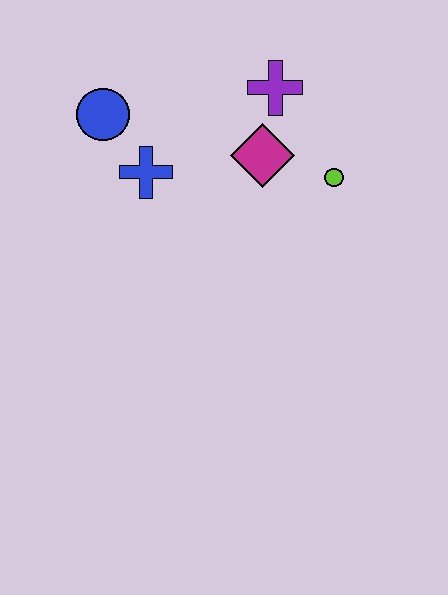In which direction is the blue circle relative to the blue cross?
The blue circle is above the blue cross.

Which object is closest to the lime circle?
The magenta diamond is closest to the lime circle.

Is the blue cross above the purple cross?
No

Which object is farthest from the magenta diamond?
The blue circle is farthest from the magenta diamond.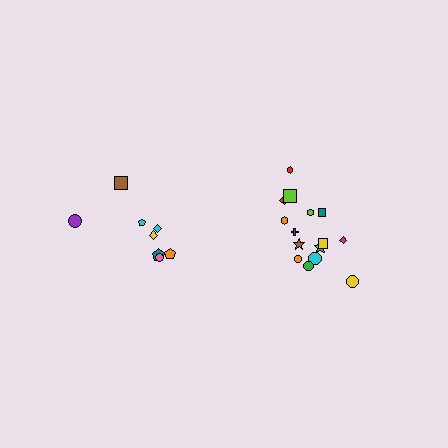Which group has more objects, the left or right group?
The right group.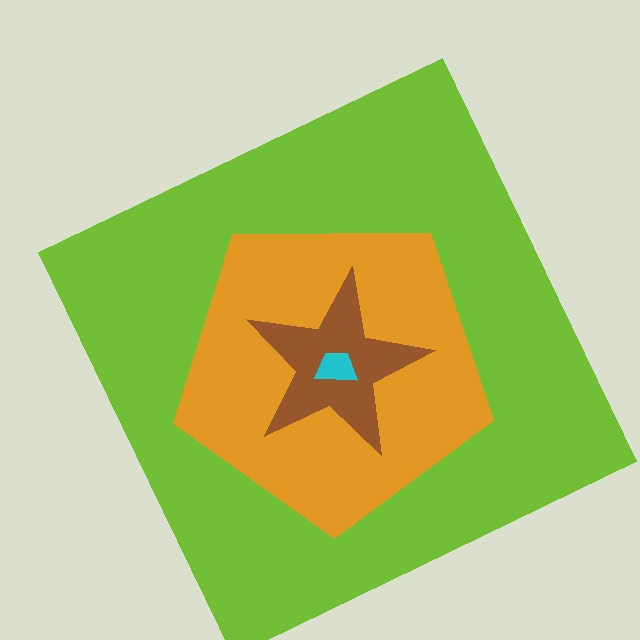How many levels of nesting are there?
4.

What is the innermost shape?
The cyan trapezoid.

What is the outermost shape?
The lime square.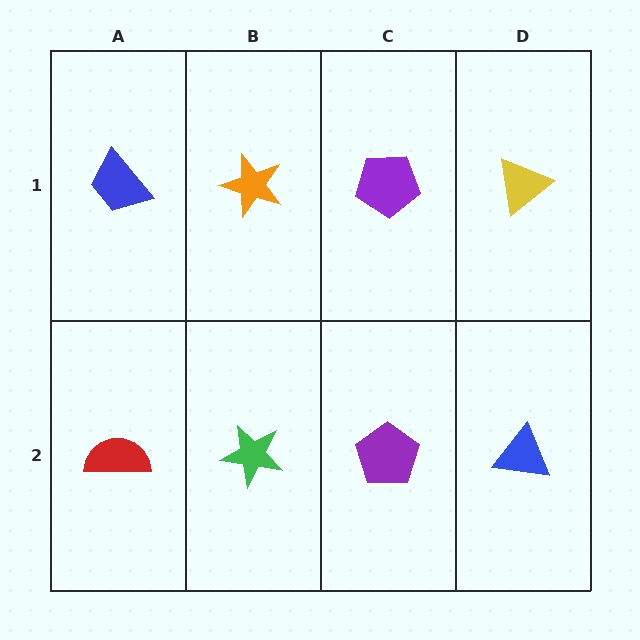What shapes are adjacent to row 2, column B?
An orange star (row 1, column B), a red semicircle (row 2, column A), a purple pentagon (row 2, column C).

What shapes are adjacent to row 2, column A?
A blue trapezoid (row 1, column A), a green star (row 2, column B).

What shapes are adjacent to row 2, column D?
A yellow triangle (row 1, column D), a purple pentagon (row 2, column C).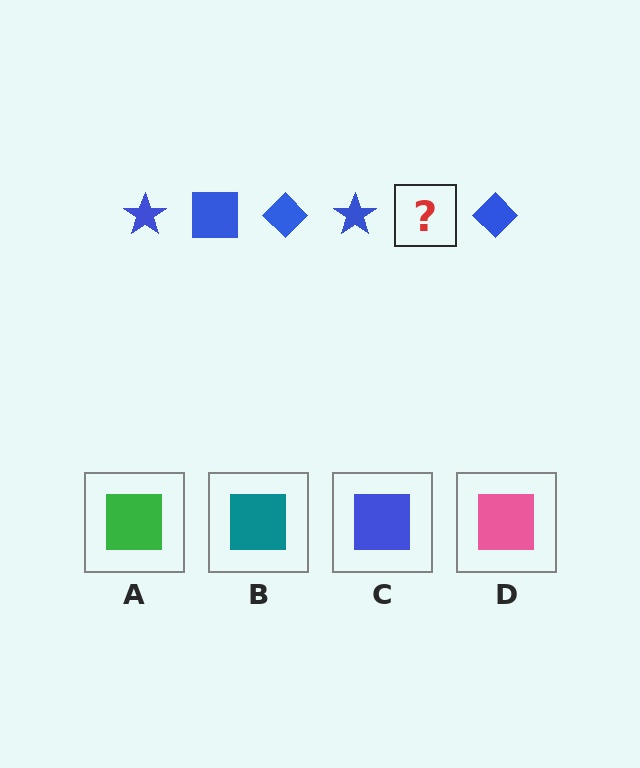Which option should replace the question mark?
Option C.